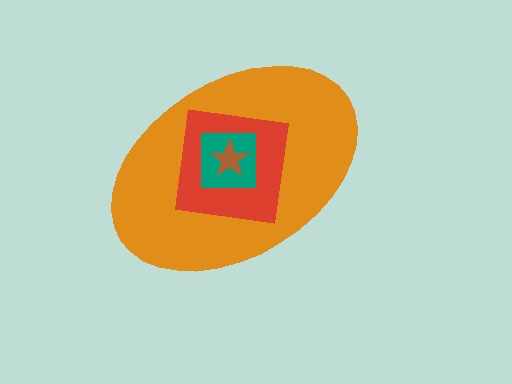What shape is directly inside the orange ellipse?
The red square.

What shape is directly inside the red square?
The teal square.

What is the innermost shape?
The brown star.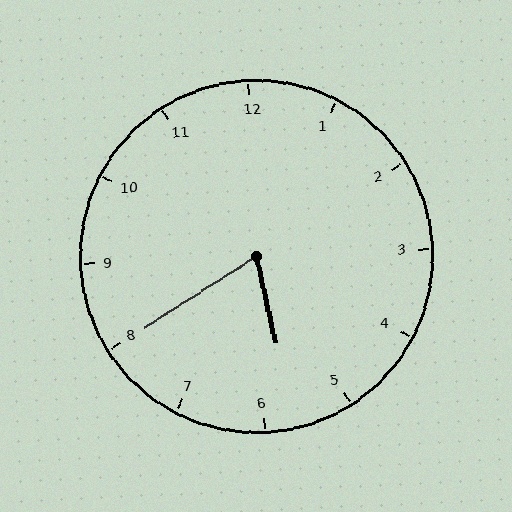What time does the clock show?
5:40.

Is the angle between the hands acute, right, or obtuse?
It is acute.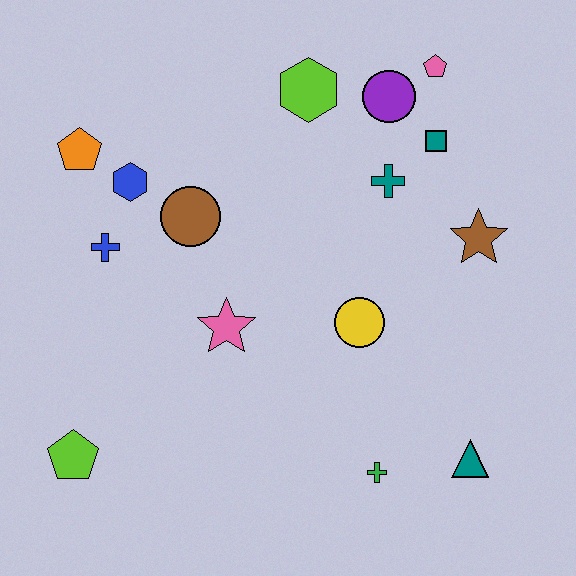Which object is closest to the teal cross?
The teal square is closest to the teal cross.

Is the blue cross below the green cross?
No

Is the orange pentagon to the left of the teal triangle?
Yes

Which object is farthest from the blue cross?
The teal triangle is farthest from the blue cross.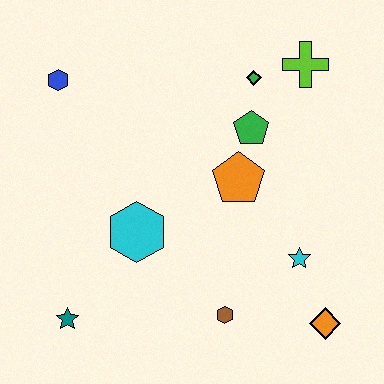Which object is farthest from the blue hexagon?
The orange diamond is farthest from the blue hexagon.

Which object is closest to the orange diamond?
The cyan star is closest to the orange diamond.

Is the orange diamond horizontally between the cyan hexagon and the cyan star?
No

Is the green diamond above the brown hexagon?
Yes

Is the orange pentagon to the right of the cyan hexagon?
Yes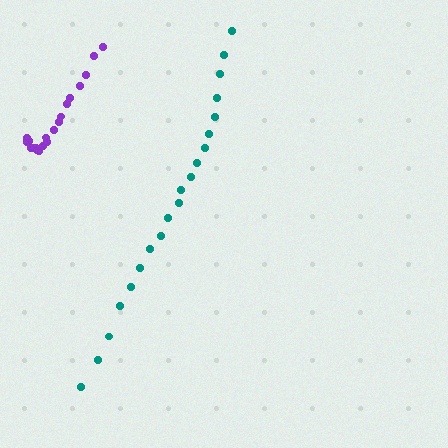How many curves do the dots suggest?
There are 2 distinct paths.